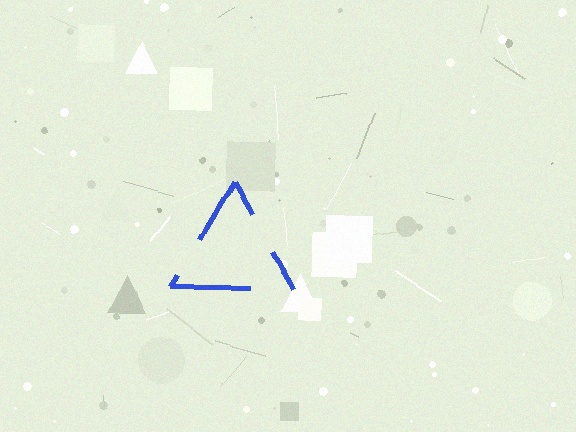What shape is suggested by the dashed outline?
The dashed outline suggests a triangle.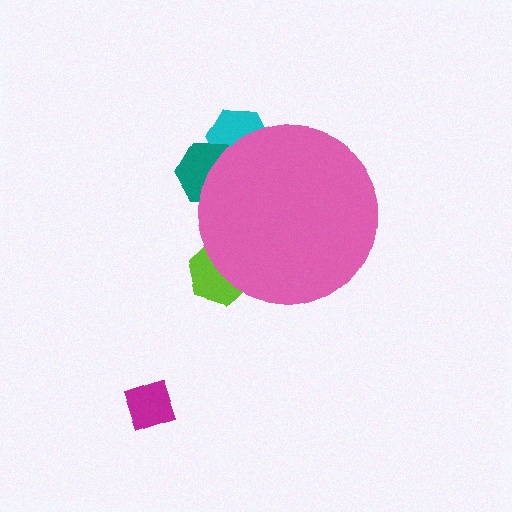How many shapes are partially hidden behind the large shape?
3 shapes are partially hidden.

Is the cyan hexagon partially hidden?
Yes, the cyan hexagon is partially hidden behind the pink circle.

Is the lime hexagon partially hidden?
Yes, the lime hexagon is partially hidden behind the pink circle.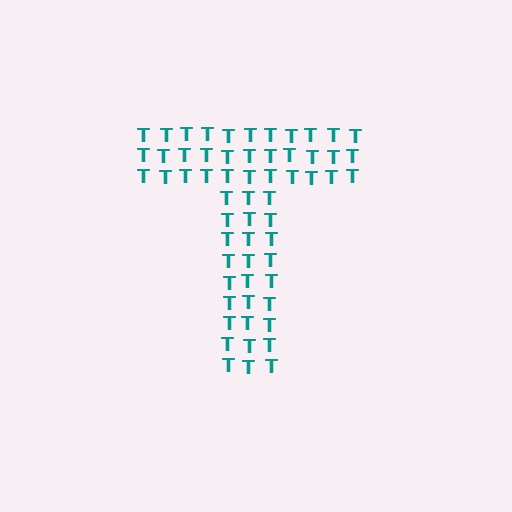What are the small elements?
The small elements are letter T's.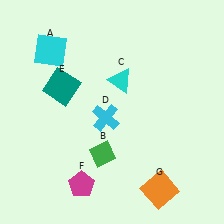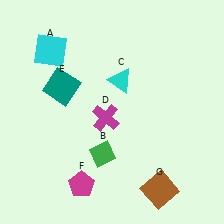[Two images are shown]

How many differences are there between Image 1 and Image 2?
There are 2 differences between the two images.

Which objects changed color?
D changed from cyan to magenta. G changed from orange to brown.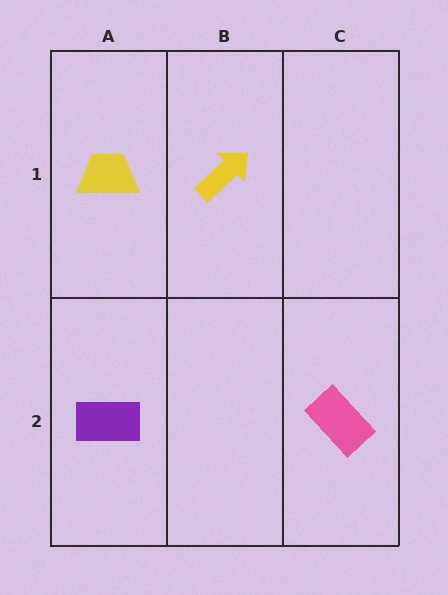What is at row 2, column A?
A purple rectangle.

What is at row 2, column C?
A pink rectangle.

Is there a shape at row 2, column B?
No, that cell is empty.